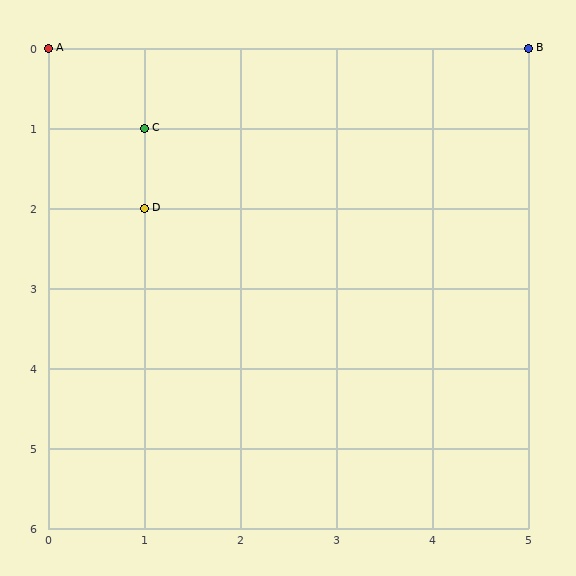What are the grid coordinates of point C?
Point C is at grid coordinates (1, 1).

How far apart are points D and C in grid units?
Points D and C are 1 row apart.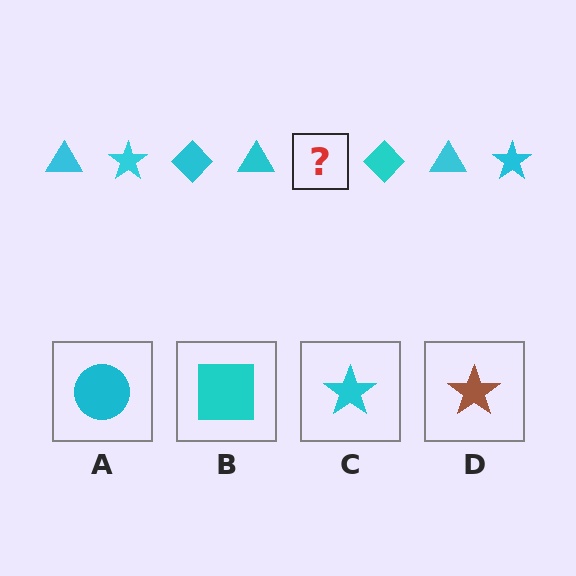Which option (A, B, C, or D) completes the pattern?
C.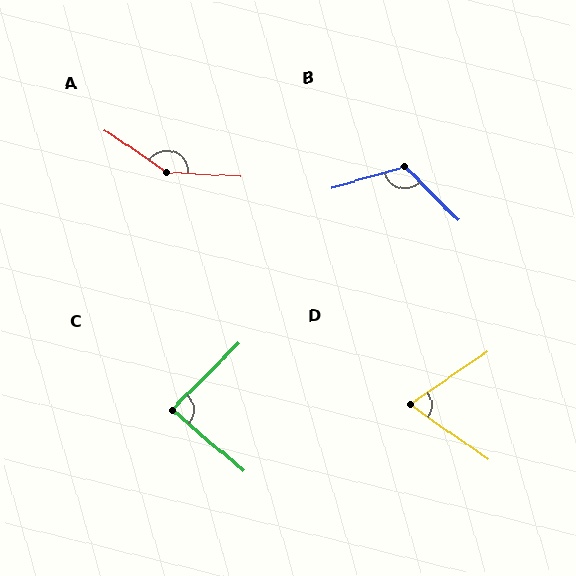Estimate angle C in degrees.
Approximately 85 degrees.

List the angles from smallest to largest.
D (70°), C (85°), B (119°), A (149°).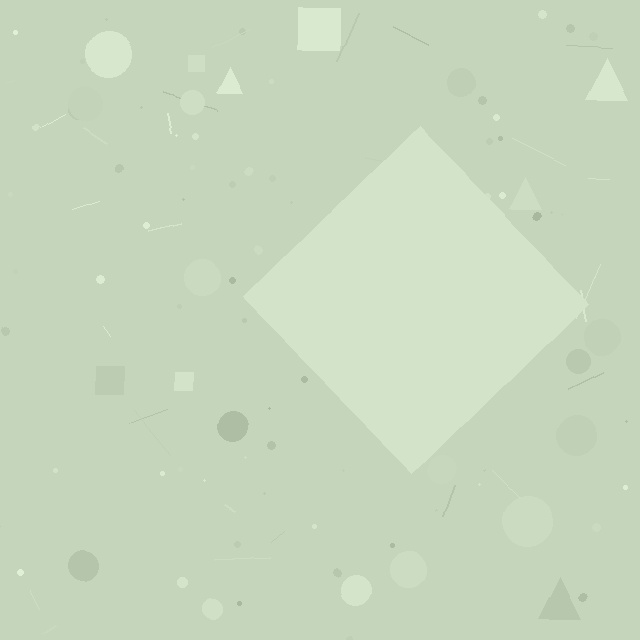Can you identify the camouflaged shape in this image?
The camouflaged shape is a diamond.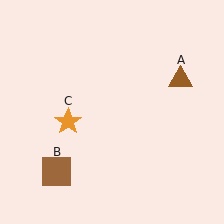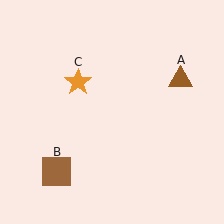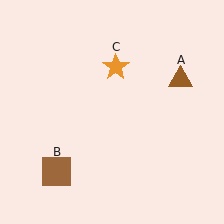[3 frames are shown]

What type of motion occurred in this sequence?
The orange star (object C) rotated clockwise around the center of the scene.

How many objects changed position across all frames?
1 object changed position: orange star (object C).